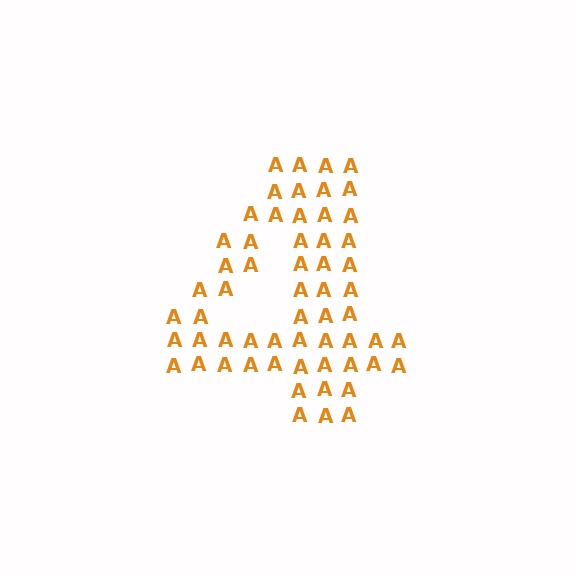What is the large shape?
The large shape is the digit 4.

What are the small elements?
The small elements are letter A's.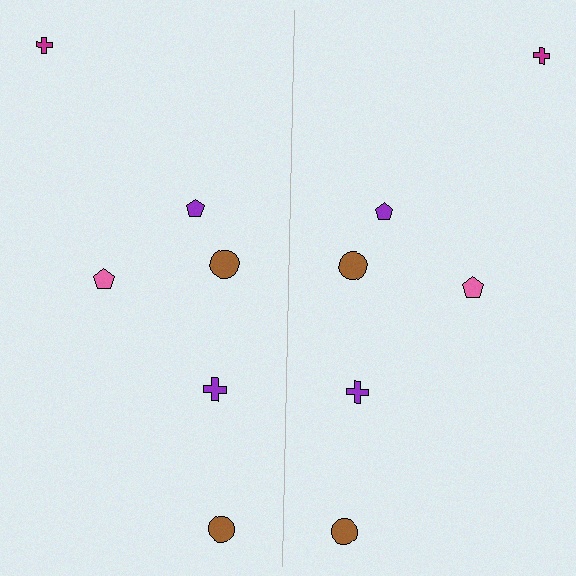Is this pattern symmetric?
Yes, this pattern has bilateral (reflection) symmetry.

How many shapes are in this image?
There are 12 shapes in this image.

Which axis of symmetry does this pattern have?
The pattern has a vertical axis of symmetry running through the center of the image.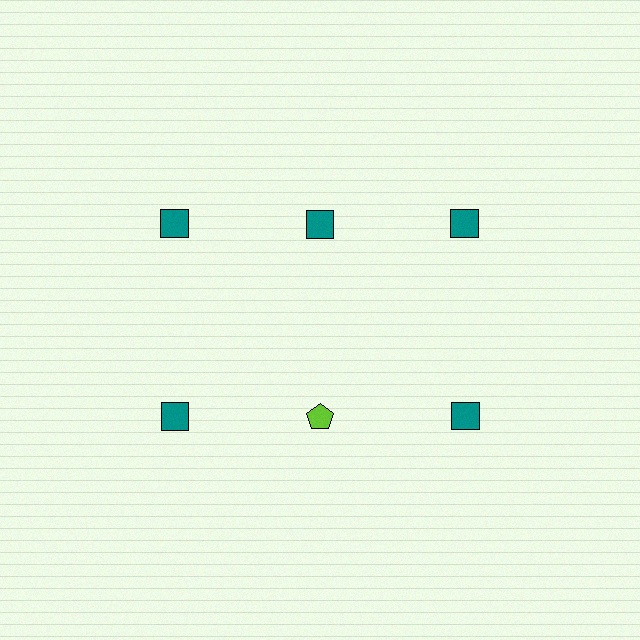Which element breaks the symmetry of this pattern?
The lime pentagon in the second row, second from left column breaks the symmetry. All other shapes are teal squares.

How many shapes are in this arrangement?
There are 6 shapes arranged in a grid pattern.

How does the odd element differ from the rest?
It differs in both color (lime instead of teal) and shape (pentagon instead of square).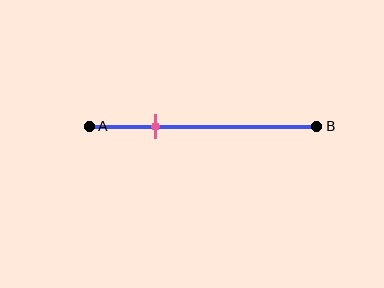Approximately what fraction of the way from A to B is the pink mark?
The pink mark is approximately 30% of the way from A to B.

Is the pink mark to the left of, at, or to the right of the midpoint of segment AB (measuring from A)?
The pink mark is to the left of the midpoint of segment AB.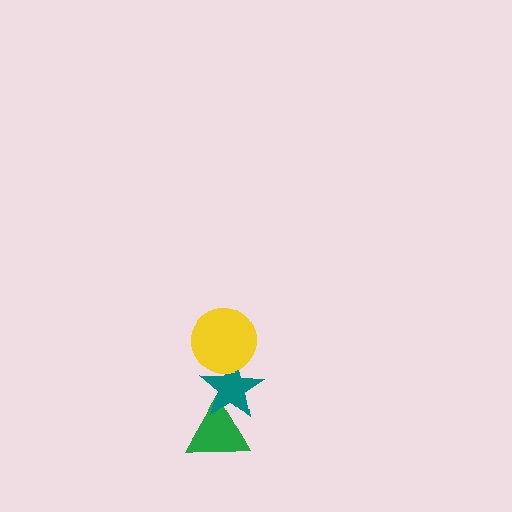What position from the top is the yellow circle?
The yellow circle is 1st from the top.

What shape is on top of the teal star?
The yellow circle is on top of the teal star.